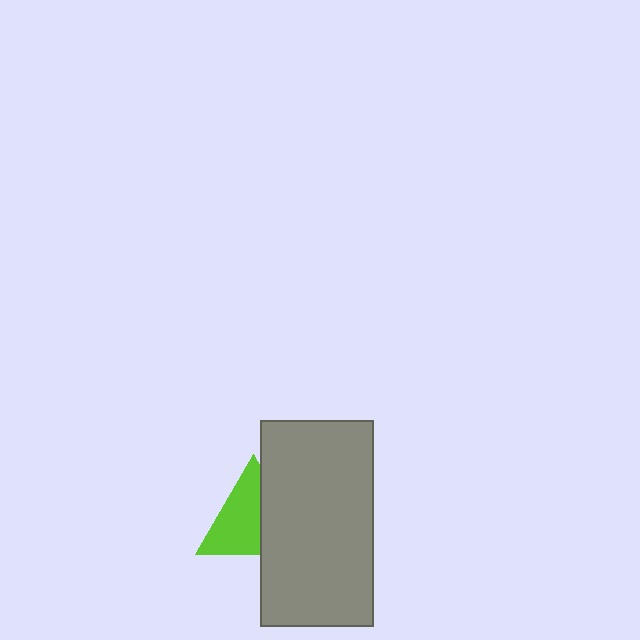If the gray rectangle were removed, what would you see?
You would see the complete lime triangle.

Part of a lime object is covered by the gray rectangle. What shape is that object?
It is a triangle.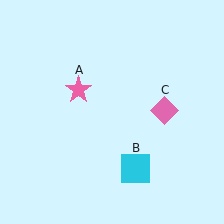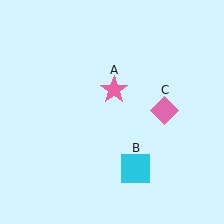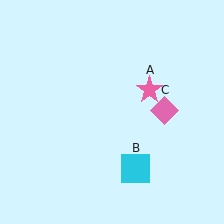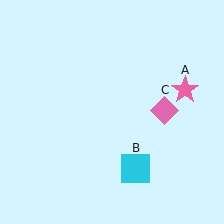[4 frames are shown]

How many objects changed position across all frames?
1 object changed position: pink star (object A).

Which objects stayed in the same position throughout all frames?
Cyan square (object B) and pink diamond (object C) remained stationary.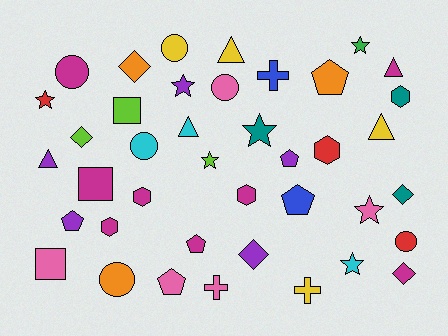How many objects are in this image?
There are 40 objects.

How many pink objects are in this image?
There are 5 pink objects.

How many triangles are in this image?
There are 5 triangles.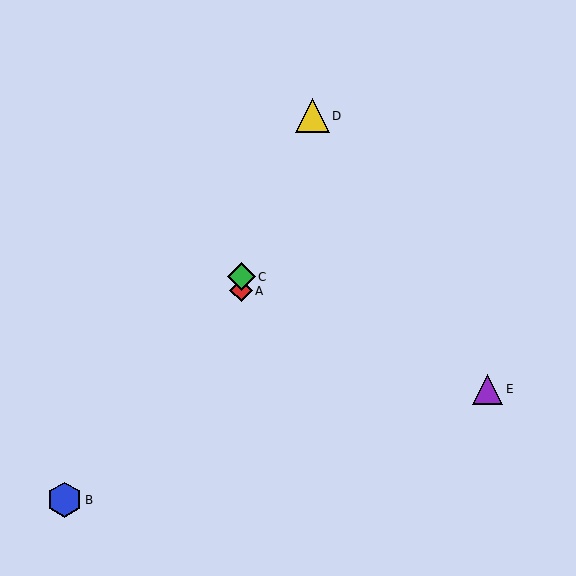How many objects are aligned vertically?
2 objects (A, C) are aligned vertically.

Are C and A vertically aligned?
Yes, both are at x≈241.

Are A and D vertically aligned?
No, A is at x≈241 and D is at x≈312.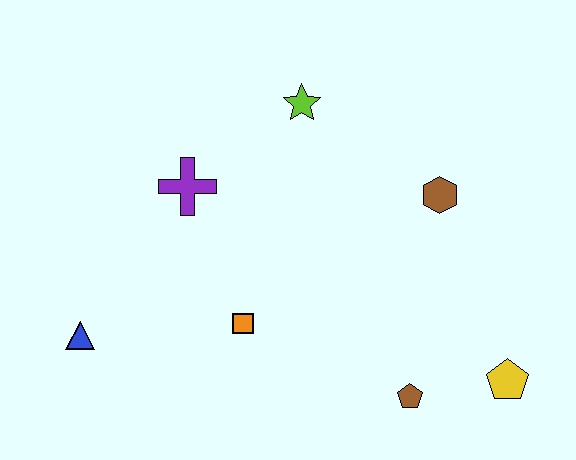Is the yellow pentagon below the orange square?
Yes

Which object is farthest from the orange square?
The yellow pentagon is farthest from the orange square.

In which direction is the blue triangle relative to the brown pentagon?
The blue triangle is to the left of the brown pentagon.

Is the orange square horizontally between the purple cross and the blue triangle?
No